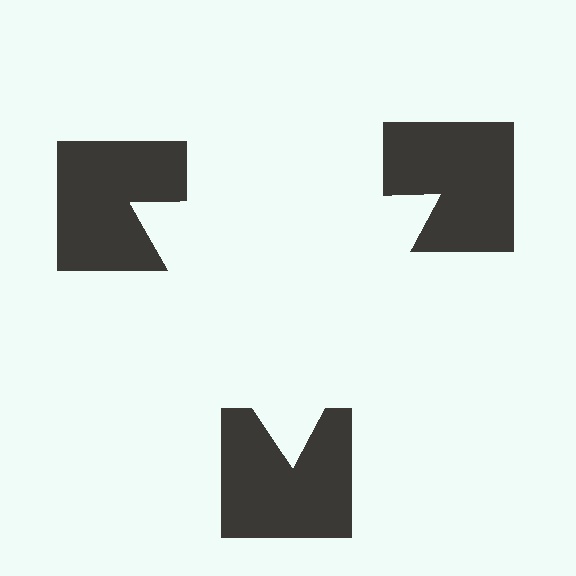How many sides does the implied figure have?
3 sides.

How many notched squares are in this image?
There are 3 — one at each vertex of the illusory triangle.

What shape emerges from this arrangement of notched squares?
An illusory triangle — its edges are inferred from the aligned wedge cuts in the notched squares, not physically drawn.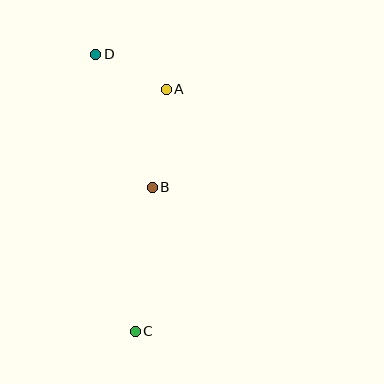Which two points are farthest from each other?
Points C and D are farthest from each other.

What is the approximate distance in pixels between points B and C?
The distance between B and C is approximately 145 pixels.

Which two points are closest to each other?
Points A and D are closest to each other.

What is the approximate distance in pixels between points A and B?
The distance between A and B is approximately 99 pixels.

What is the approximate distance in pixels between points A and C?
The distance between A and C is approximately 244 pixels.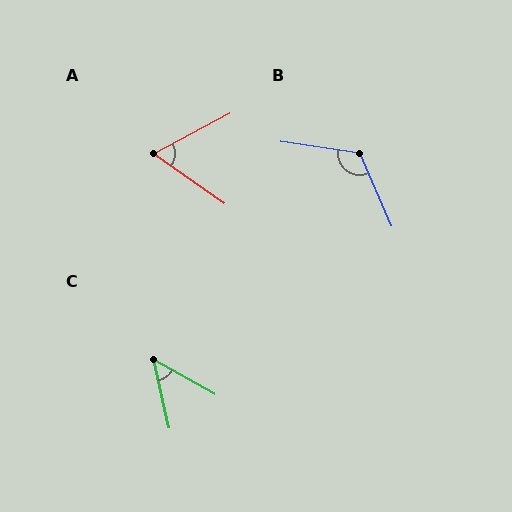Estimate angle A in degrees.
Approximately 63 degrees.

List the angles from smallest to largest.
C (49°), A (63°), B (122°).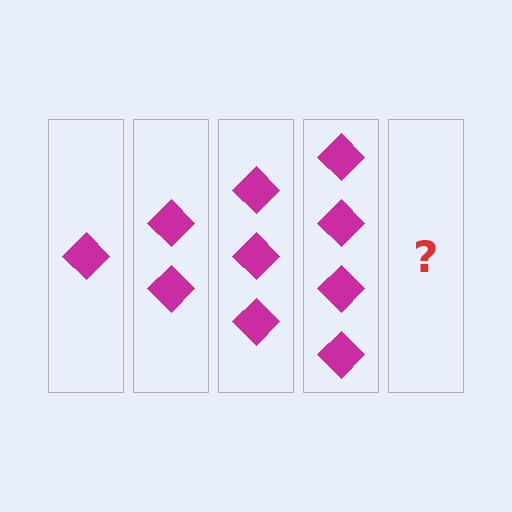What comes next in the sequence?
The next element should be 5 diamonds.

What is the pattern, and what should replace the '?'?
The pattern is that each step adds one more diamond. The '?' should be 5 diamonds.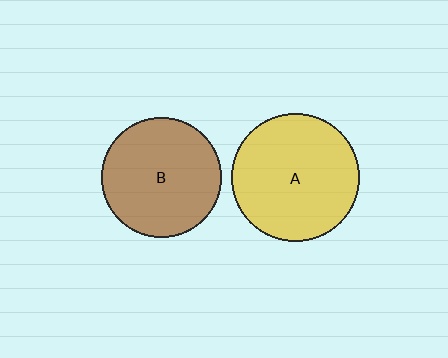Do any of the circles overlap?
No, none of the circles overlap.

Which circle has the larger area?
Circle A (yellow).